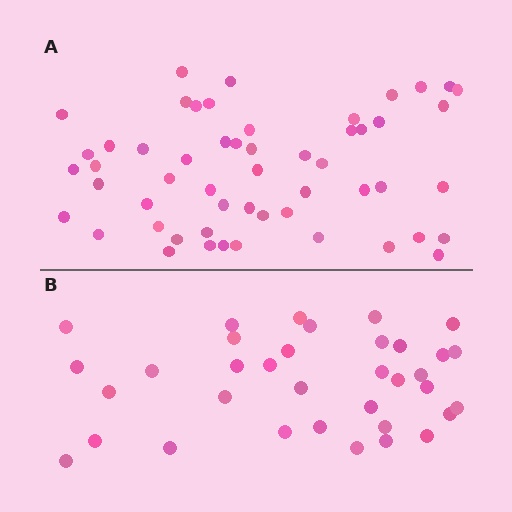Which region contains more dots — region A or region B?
Region A (the top region) has more dots.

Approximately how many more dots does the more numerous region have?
Region A has approximately 20 more dots than region B.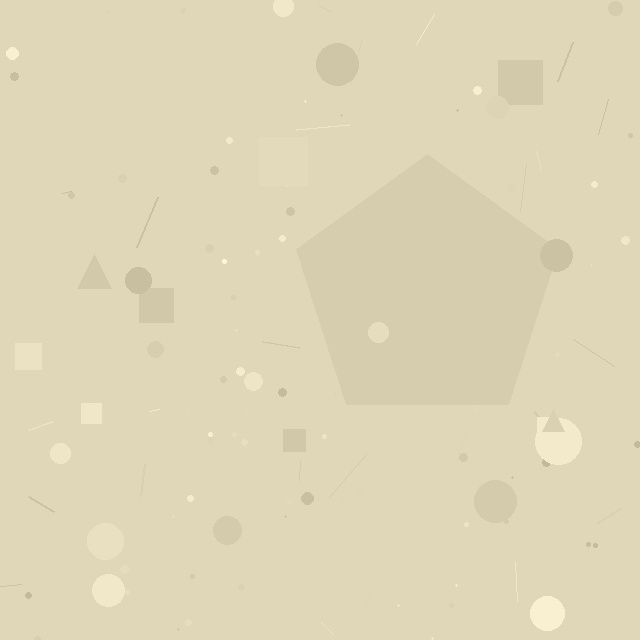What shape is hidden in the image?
A pentagon is hidden in the image.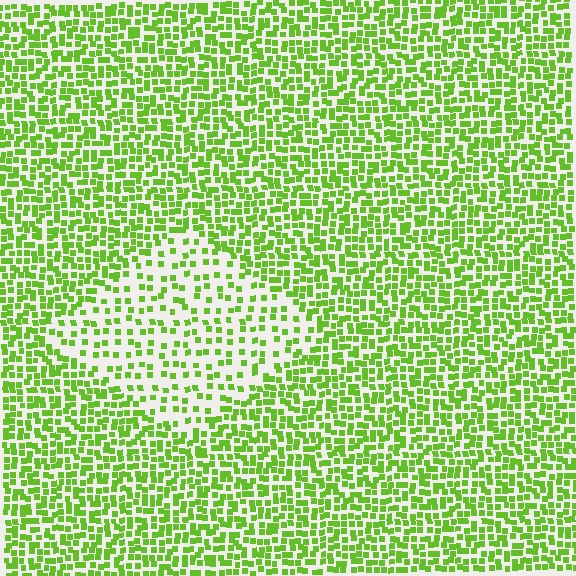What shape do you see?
I see a diamond.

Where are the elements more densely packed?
The elements are more densely packed outside the diamond boundary.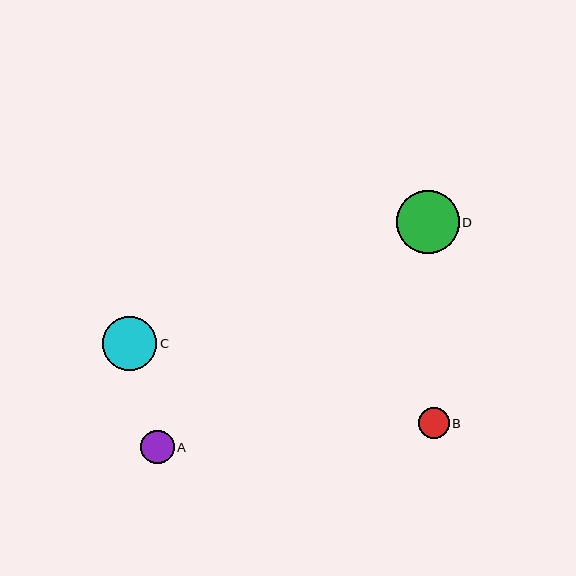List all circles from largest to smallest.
From largest to smallest: D, C, A, B.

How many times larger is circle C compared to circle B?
Circle C is approximately 1.8 times the size of circle B.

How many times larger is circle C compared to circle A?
Circle C is approximately 1.6 times the size of circle A.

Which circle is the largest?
Circle D is the largest with a size of approximately 63 pixels.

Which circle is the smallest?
Circle B is the smallest with a size of approximately 31 pixels.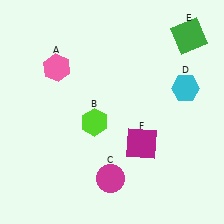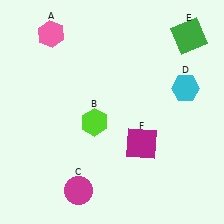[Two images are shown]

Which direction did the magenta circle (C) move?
The magenta circle (C) moved left.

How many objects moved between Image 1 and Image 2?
2 objects moved between the two images.